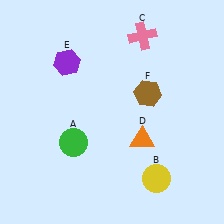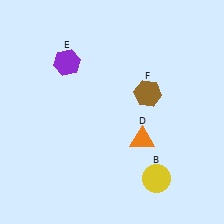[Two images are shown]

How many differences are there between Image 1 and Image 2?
There are 2 differences between the two images.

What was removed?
The pink cross (C), the green circle (A) were removed in Image 2.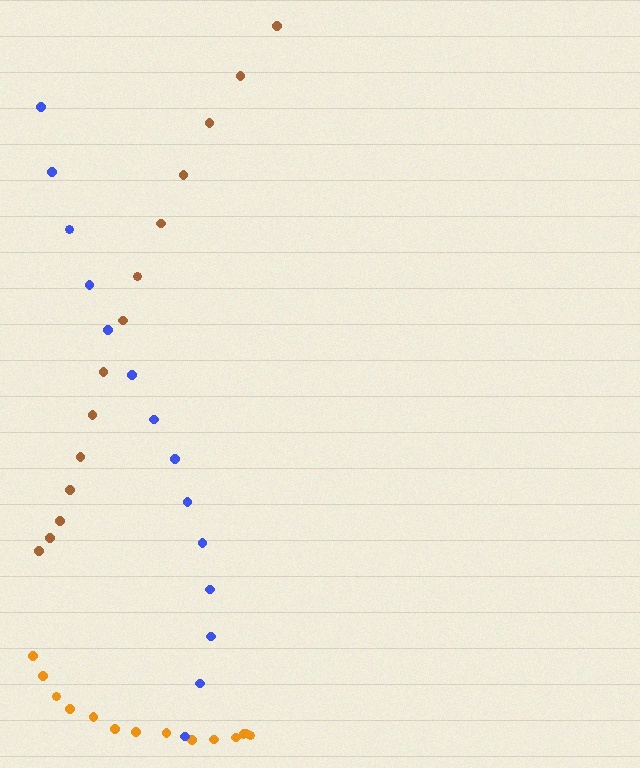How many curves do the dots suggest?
There are 3 distinct paths.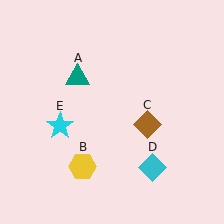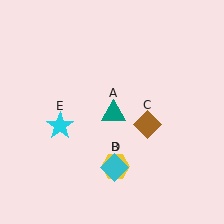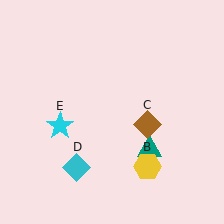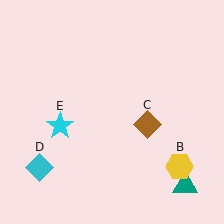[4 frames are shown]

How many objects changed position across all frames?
3 objects changed position: teal triangle (object A), yellow hexagon (object B), cyan diamond (object D).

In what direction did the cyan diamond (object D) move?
The cyan diamond (object D) moved left.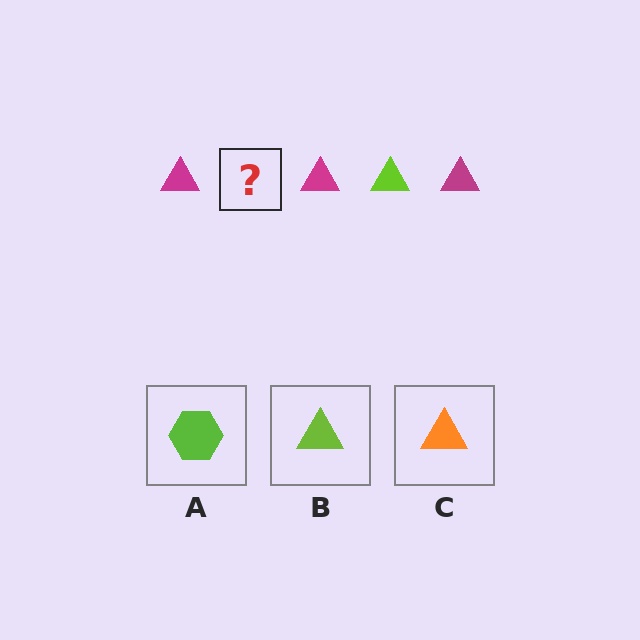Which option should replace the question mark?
Option B.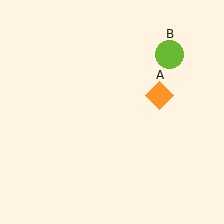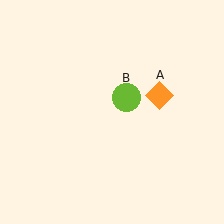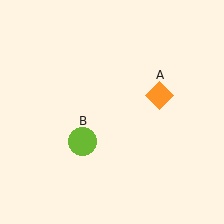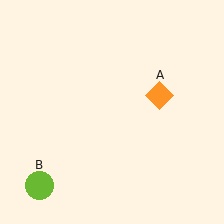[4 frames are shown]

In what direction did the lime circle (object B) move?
The lime circle (object B) moved down and to the left.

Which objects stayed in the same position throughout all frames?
Orange diamond (object A) remained stationary.